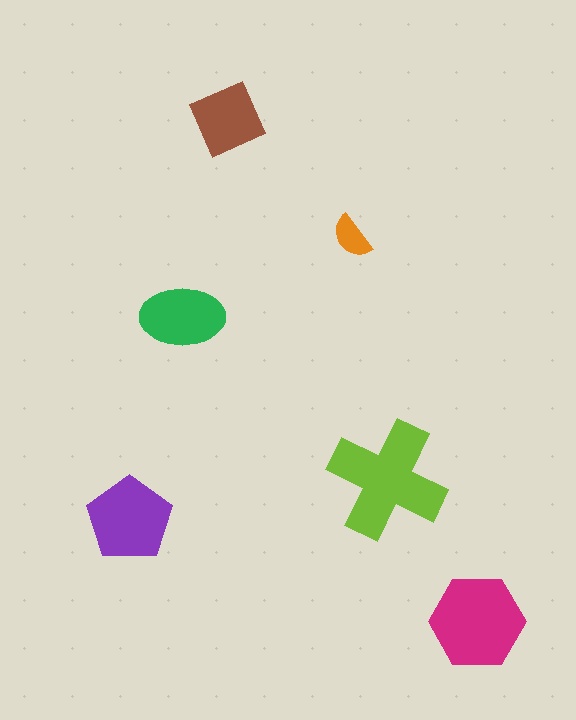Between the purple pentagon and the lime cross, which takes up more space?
The lime cross.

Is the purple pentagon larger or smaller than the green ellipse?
Larger.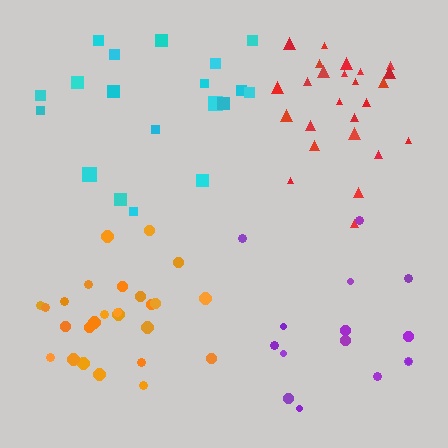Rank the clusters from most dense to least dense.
red, orange, purple, cyan.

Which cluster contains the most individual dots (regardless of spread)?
Orange (26).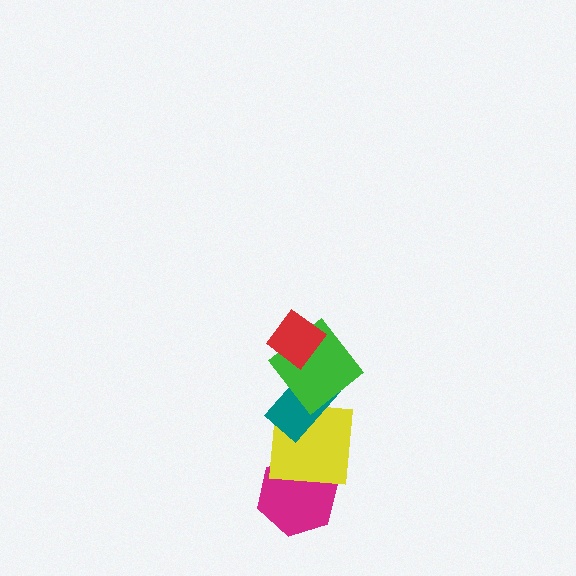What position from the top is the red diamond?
The red diamond is 1st from the top.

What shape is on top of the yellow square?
The teal rectangle is on top of the yellow square.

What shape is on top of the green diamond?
The red diamond is on top of the green diamond.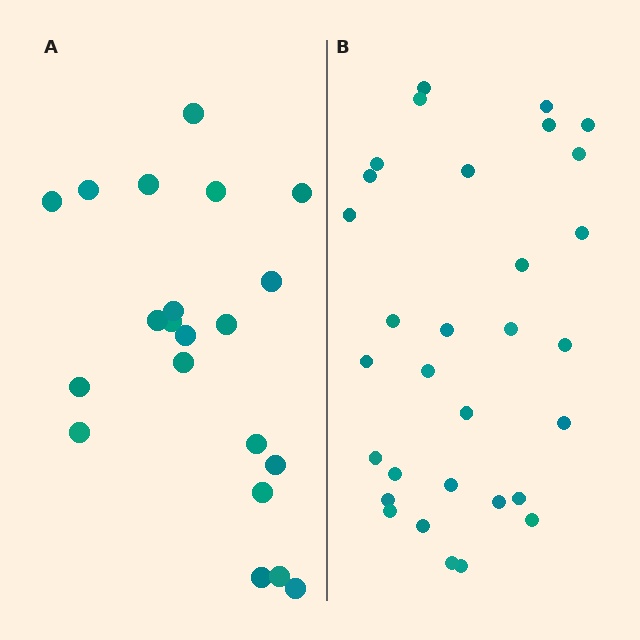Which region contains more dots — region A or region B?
Region B (the right region) has more dots.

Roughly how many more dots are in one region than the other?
Region B has roughly 10 or so more dots than region A.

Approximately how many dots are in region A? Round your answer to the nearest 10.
About 20 dots. (The exact count is 21, which rounds to 20.)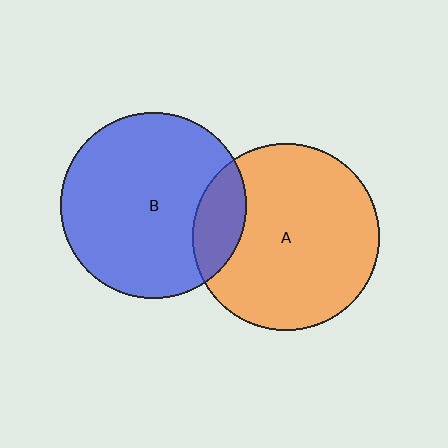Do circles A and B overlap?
Yes.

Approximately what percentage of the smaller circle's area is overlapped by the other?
Approximately 15%.